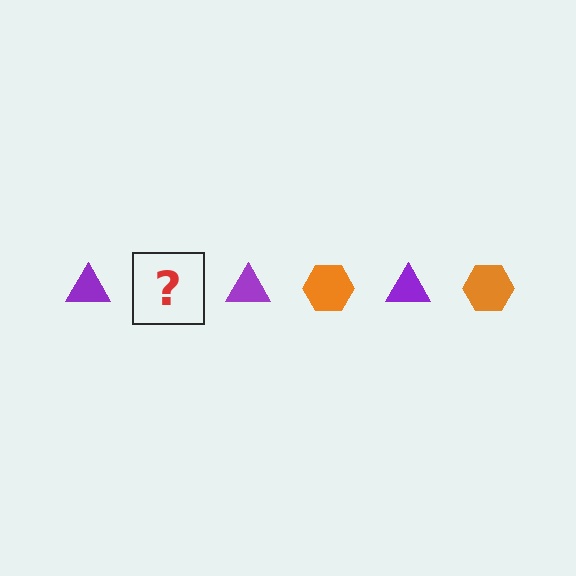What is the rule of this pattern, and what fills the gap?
The rule is that the pattern alternates between purple triangle and orange hexagon. The gap should be filled with an orange hexagon.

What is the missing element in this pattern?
The missing element is an orange hexagon.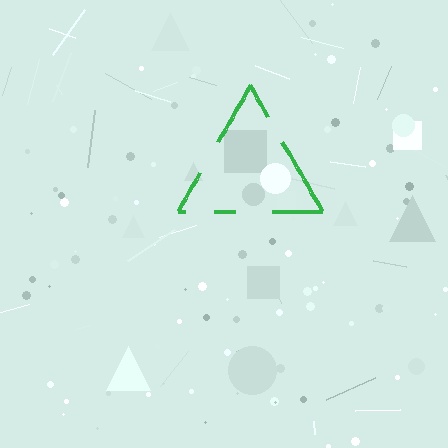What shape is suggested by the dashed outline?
The dashed outline suggests a triangle.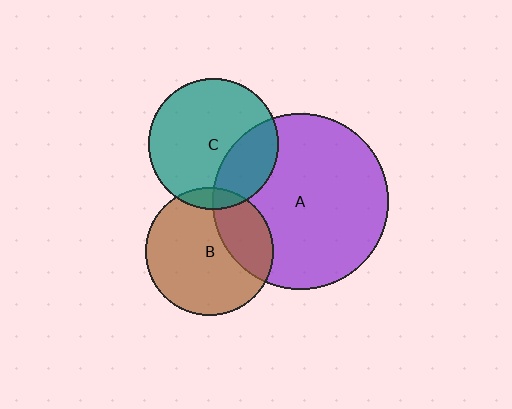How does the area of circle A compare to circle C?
Approximately 1.8 times.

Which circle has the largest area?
Circle A (purple).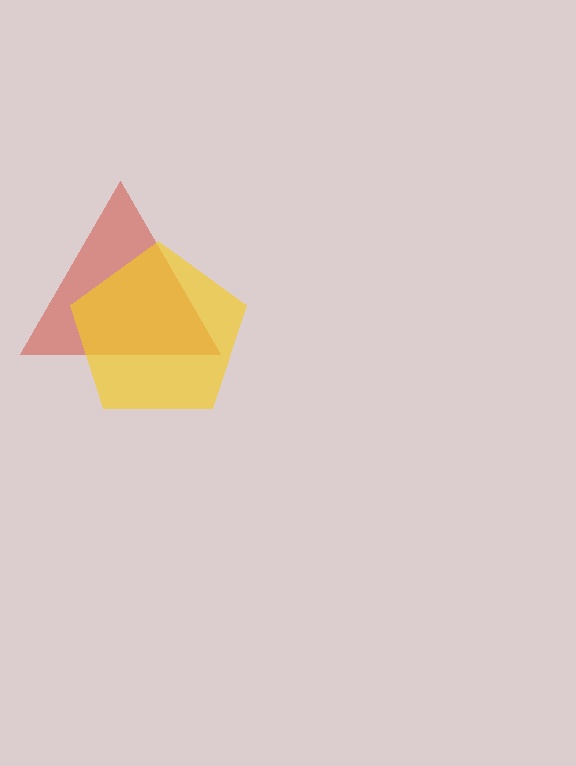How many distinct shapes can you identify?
There are 2 distinct shapes: a red triangle, a yellow pentagon.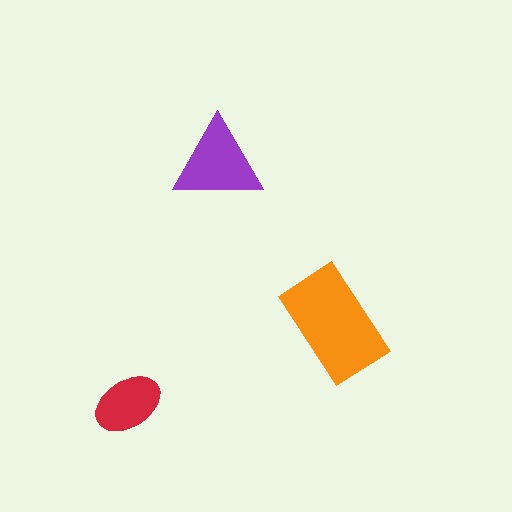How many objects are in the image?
There are 3 objects in the image.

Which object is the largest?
The orange rectangle.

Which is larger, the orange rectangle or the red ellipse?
The orange rectangle.